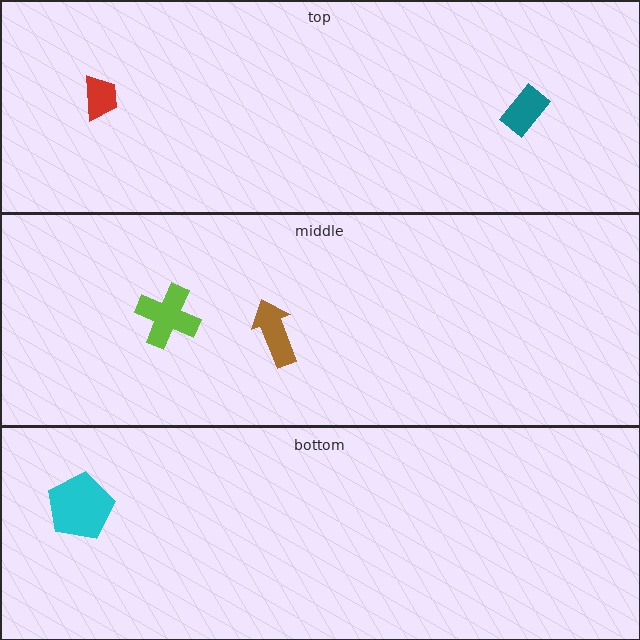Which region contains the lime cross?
The middle region.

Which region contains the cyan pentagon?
The bottom region.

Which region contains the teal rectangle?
The top region.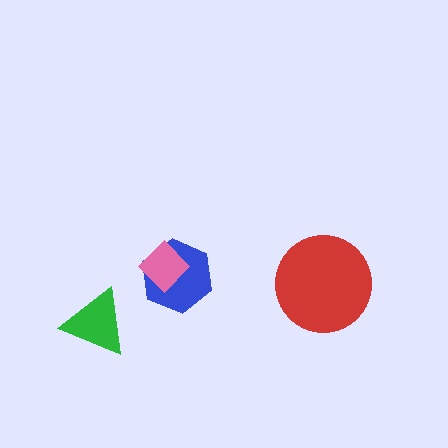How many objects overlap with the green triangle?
0 objects overlap with the green triangle.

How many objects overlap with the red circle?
0 objects overlap with the red circle.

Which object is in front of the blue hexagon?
The pink diamond is in front of the blue hexagon.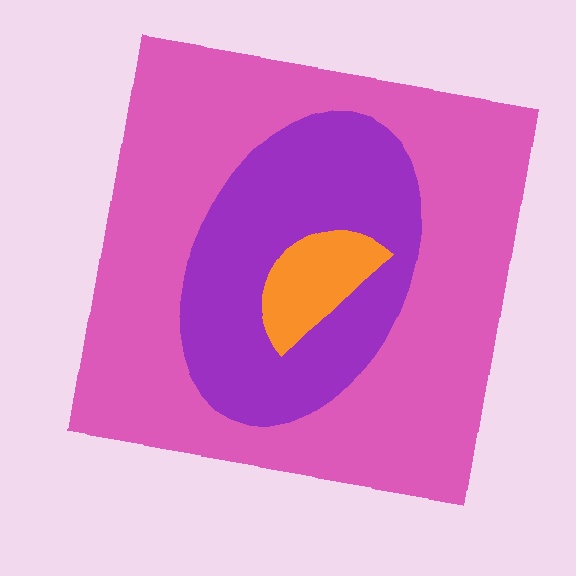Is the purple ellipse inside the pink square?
Yes.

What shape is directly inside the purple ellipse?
The orange semicircle.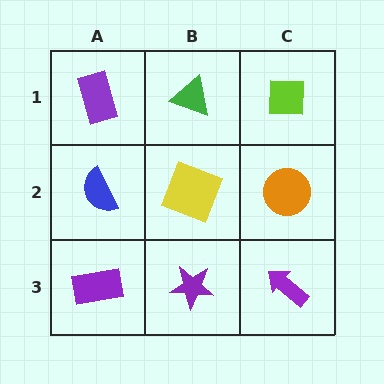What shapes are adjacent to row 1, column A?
A blue semicircle (row 2, column A), a green triangle (row 1, column B).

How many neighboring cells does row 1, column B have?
3.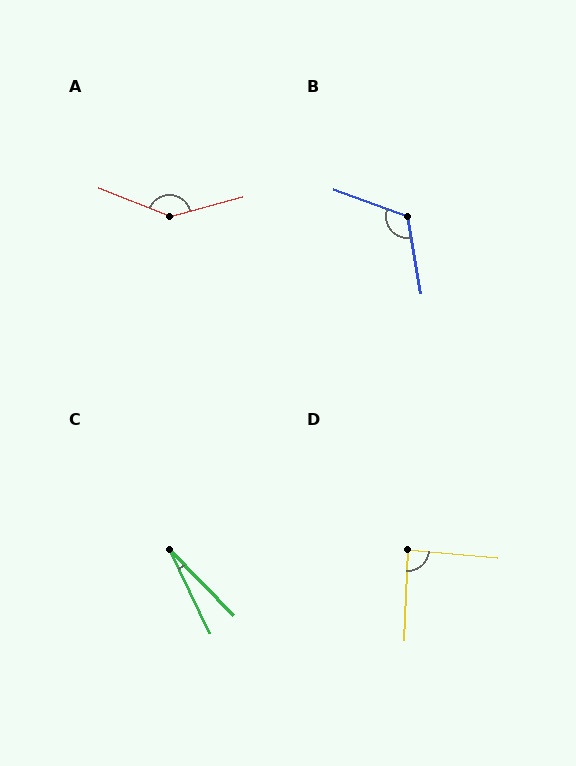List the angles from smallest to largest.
C (19°), D (87°), B (120°), A (143°).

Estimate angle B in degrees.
Approximately 120 degrees.